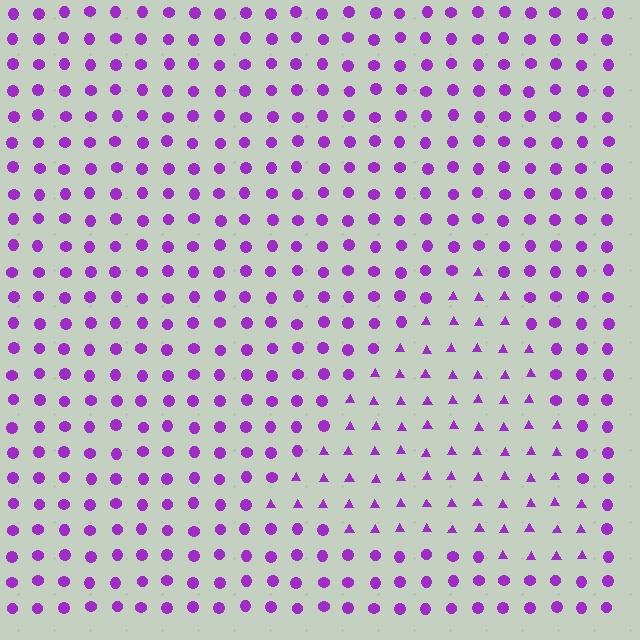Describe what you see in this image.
The image is filled with small purple elements arranged in a uniform grid. A triangle-shaped region contains triangles, while the surrounding area contains circles. The boundary is defined purely by the change in element shape.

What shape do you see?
I see a triangle.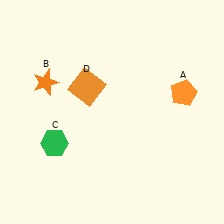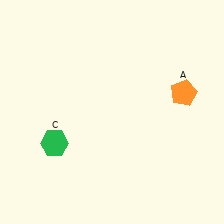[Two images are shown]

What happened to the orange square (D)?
The orange square (D) was removed in Image 2. It was in the top-left area of Image 1.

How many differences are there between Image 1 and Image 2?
There are 2 differences between the two images.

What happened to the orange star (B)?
The orange star (B) was removed in Image 2. It was in the top-left area of Image 1.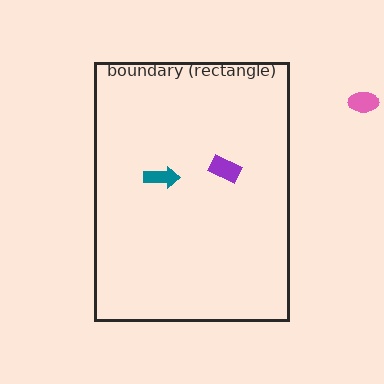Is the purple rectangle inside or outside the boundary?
Inside.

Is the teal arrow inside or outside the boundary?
Inside.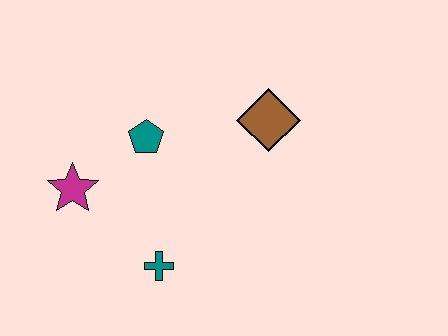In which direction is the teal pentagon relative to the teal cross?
The teal pentagon is above the teal cross.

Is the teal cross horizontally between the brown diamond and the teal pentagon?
Yes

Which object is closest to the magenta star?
The teal pentagon is closest to the magenta star.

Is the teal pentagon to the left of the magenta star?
No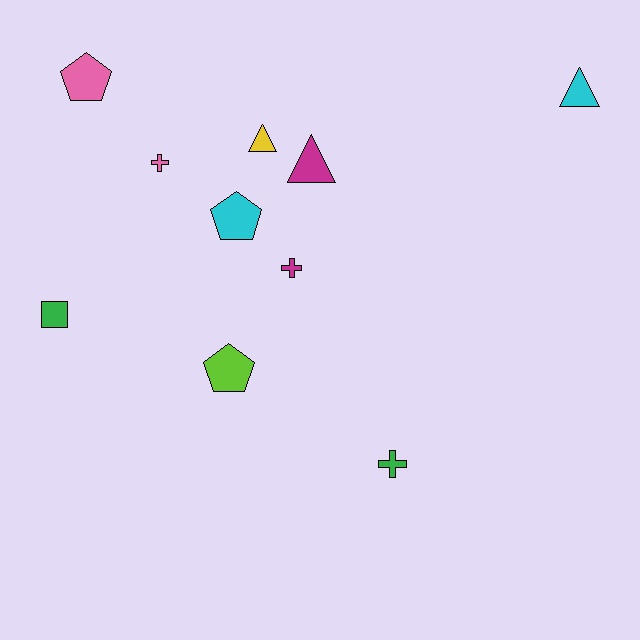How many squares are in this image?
There is 1 square.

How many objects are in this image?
There are 10 objects.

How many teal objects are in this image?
There are no teal objects.